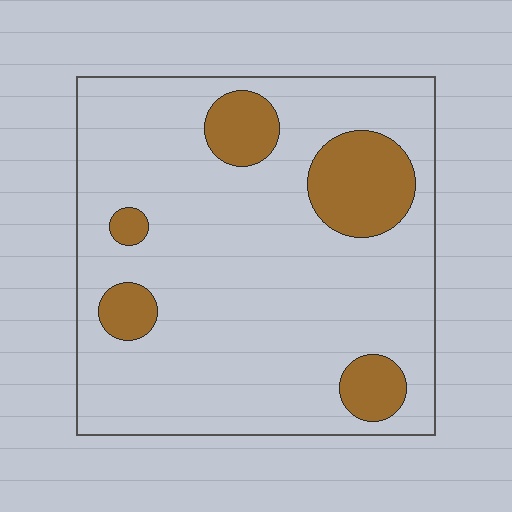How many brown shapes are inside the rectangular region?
5.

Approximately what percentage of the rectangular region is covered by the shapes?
Approximately 15%.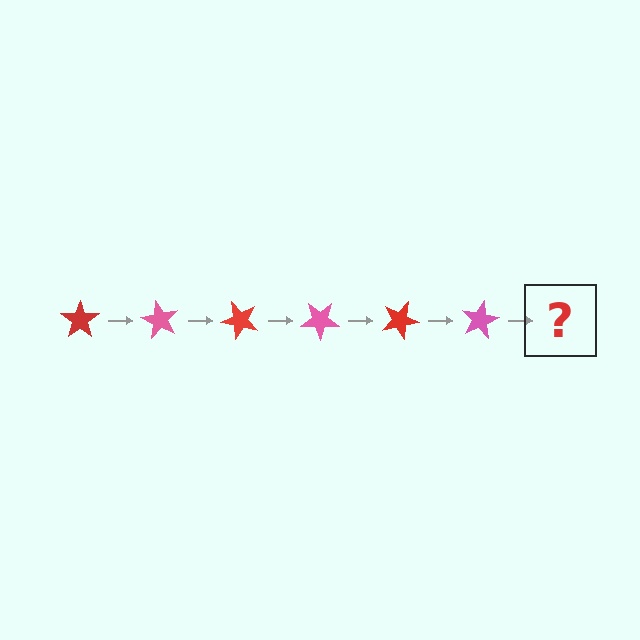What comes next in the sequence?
The next element should be a red star, rotated 360 degrees from the start.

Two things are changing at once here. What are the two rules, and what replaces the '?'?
The two rules are that it rotates 60 degrees each step and the color cycles through red and pink. The '?' should be a red star, rotated 360 degrees from the start.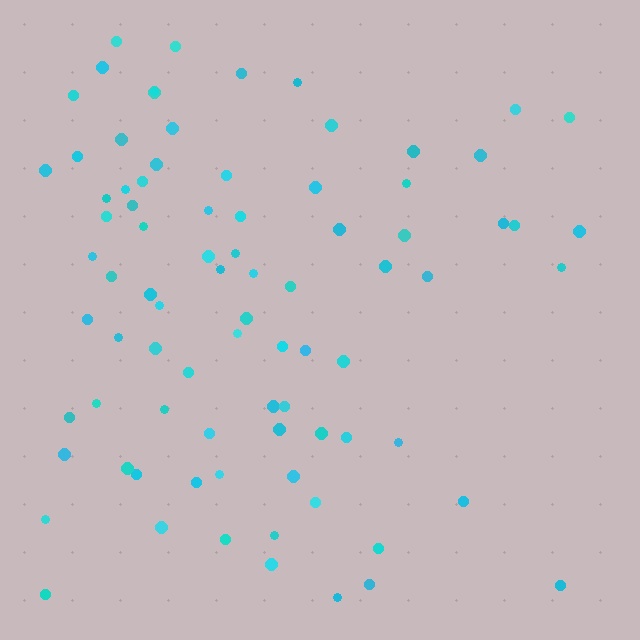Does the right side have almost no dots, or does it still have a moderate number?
Still a moderate number, just noticeably fewer than the left.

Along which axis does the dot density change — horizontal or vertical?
Horizontal.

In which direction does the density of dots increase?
From right to left, with the left side densest.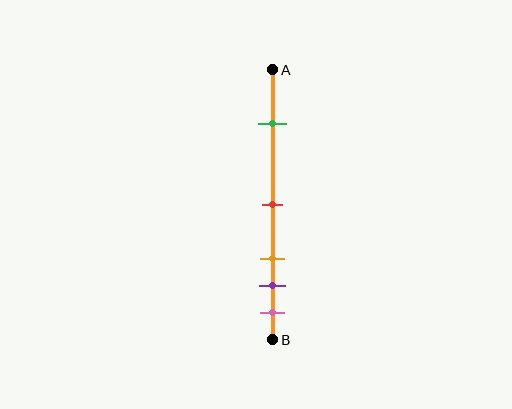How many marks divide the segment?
There are 5 marks dividing the segment.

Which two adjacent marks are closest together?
The purple and pink marks are the closest adjacent pair.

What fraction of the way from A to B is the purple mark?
The purple mark is approximately 80% (0.8) of the way from A to B.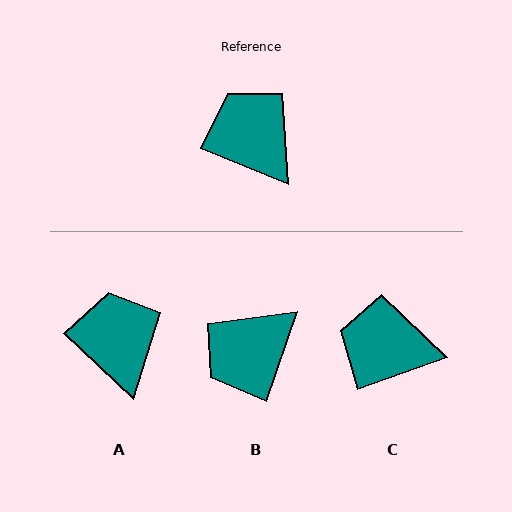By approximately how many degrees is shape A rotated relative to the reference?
Approximately 21 degrees clockwise.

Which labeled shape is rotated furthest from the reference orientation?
B, about 93 degrees away.